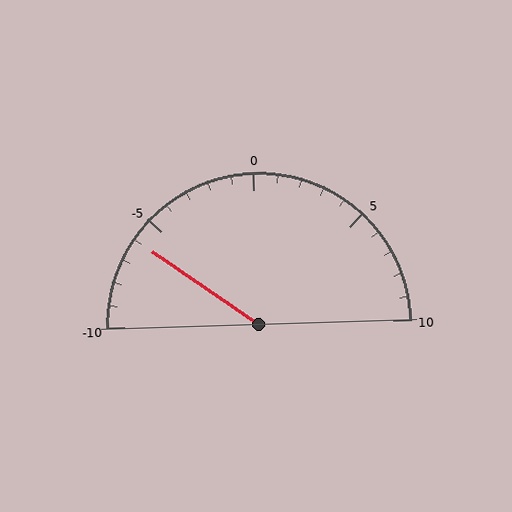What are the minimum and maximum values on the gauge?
The gauge ranges from -10 to 10.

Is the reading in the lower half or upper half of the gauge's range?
The reading is in the lower half of the range (-10 to 10).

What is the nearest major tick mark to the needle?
The nearest major tick mark is -5.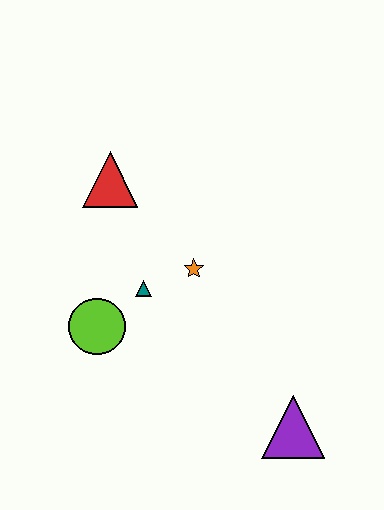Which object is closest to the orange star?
The teal triangle is closest to the orange star.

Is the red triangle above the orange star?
Yes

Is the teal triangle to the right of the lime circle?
Yes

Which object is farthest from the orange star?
The purple triangle is farthest from the orange star.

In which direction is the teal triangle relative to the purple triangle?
The teal triangle is to the left of the purple triangle.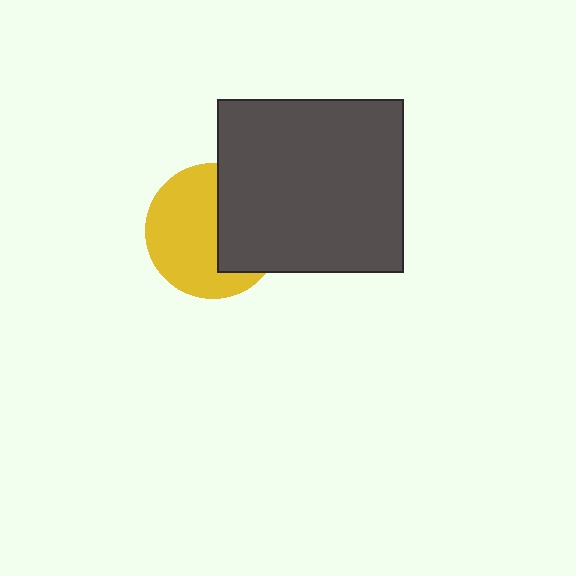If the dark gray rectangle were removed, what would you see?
You would see the complete yellow circle.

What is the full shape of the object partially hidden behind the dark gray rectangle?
The partially hidden object is a yellow circle.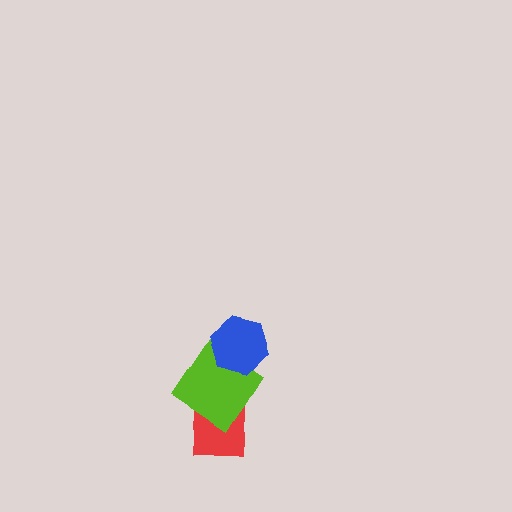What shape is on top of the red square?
The lime diamond is on top of the red square.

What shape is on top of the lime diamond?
The blue hexagon is on top of the lime diamond.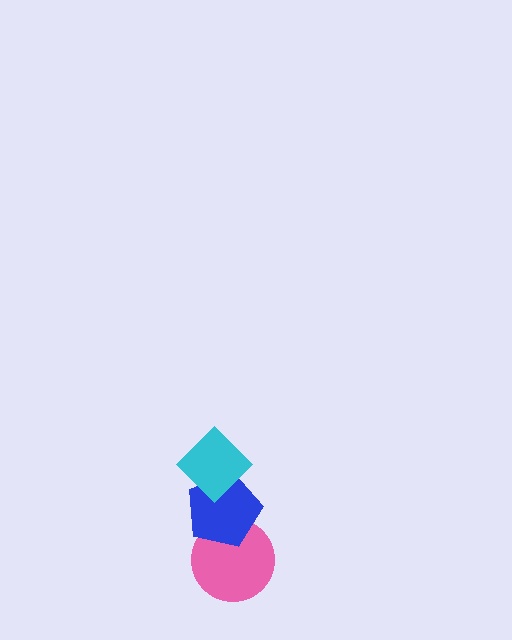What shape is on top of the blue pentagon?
The cyan diamond is on top of the blue pentagon.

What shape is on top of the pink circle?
The blue pentagon is on top of the pink circle.